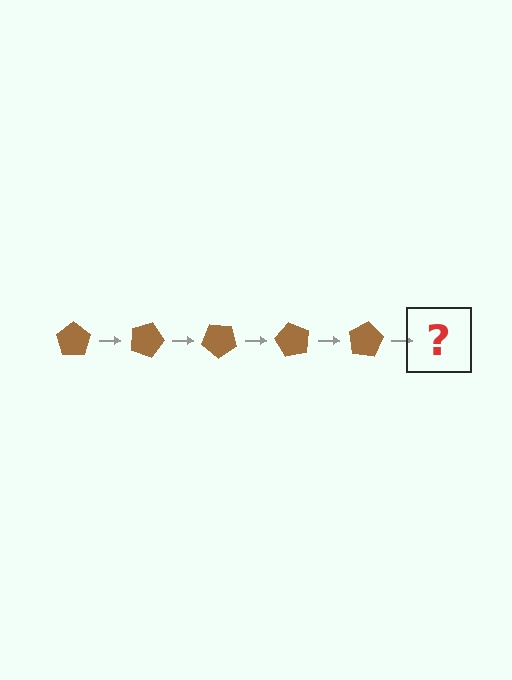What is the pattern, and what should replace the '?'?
The pattern is that the pentagon rotates 20 degrees each step. The '?' should be a brown pentagon rotated 100 degrees.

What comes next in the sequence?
The next element should be a brown pentagon rotated 100 degrees.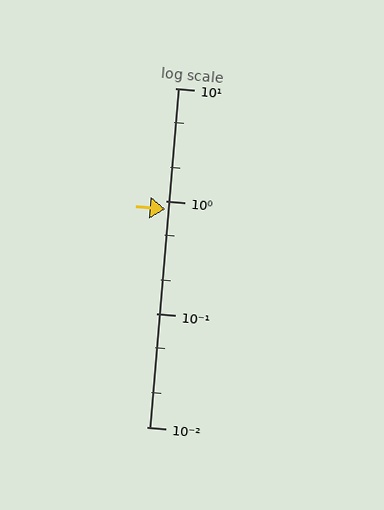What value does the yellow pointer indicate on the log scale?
The pointer indicates approximately 0.84.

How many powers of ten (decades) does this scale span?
The scale spans 3 decades, from 0.01 to 10.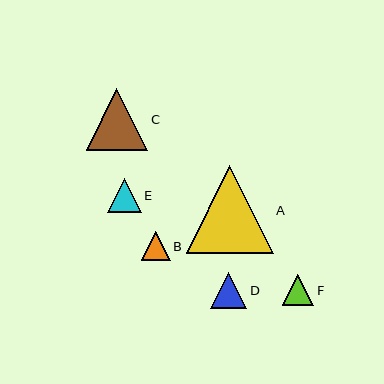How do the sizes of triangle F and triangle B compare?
Triangle F and triangle B are approximately the same size.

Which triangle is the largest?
Triangle A is the largest with a size of approximately 87 pixels.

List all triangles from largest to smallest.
From largest to smallest: A, C, D, E, F, B.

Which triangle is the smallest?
Triangle B is the smallest with a size of approximately 29 pixels.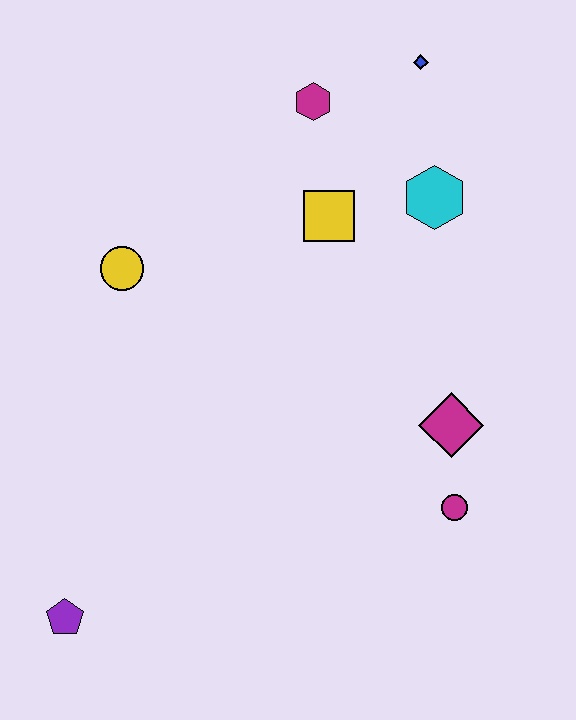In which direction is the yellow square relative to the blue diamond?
The yellow square is below the blue diamond.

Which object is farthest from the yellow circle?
The magenta circle is farthest from the yellow circle.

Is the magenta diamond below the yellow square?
Yes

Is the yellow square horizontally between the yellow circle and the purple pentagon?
No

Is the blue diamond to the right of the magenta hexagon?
Yes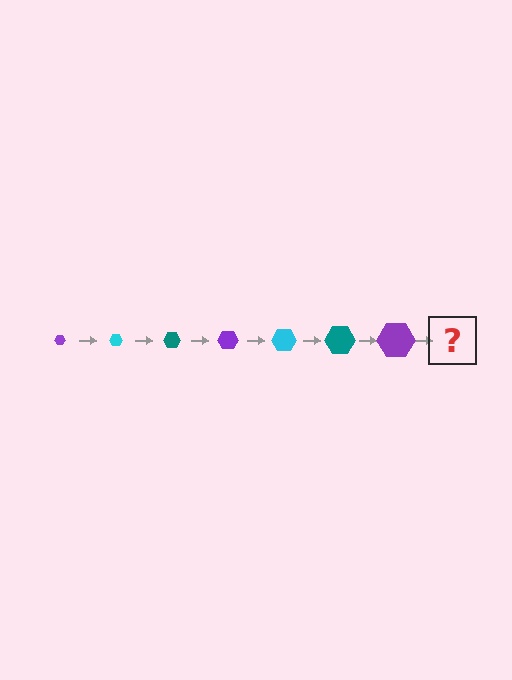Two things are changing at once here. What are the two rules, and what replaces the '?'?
The two rules are that the hexagon grows larger each step and the color cycles through purple, cyan, and teal. The '?' should be a cyan hexagon, larger than the previous one.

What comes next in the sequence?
The next element should be a cyan hexagon, larger than the previous one.